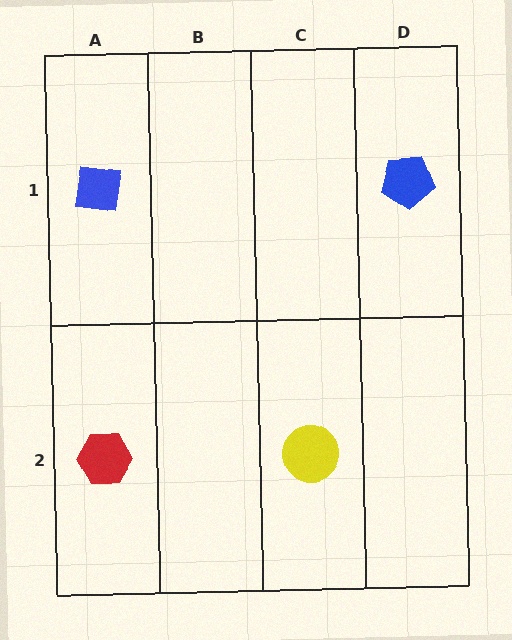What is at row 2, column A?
A red hexagon.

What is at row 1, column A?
A blue square.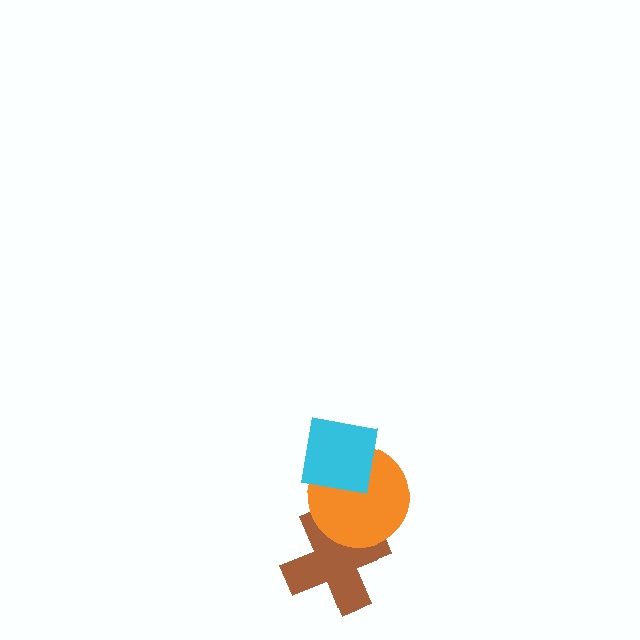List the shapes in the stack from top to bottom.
From top to bottom: the cyan square, the orange circle, the brown cross.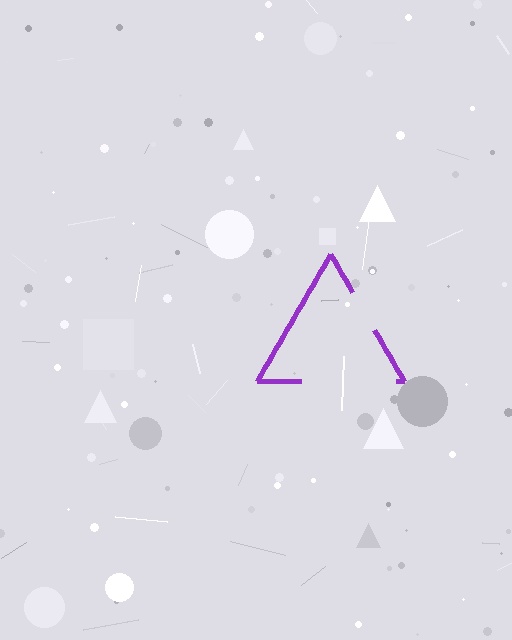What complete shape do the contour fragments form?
The contour fragments form a triangle.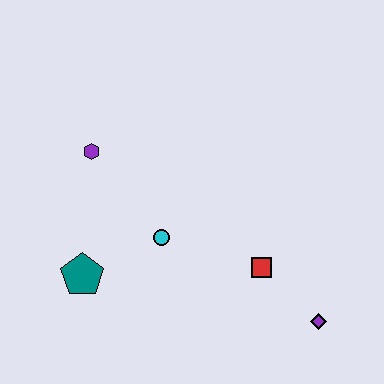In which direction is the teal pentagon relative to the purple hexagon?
The teal pentagon is below the purple hexagon.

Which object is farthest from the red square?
The purple hexagon is farthest from the red square.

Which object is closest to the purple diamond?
The red square is closest to the purple diamond.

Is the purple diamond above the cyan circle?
No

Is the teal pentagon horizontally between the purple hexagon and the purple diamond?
No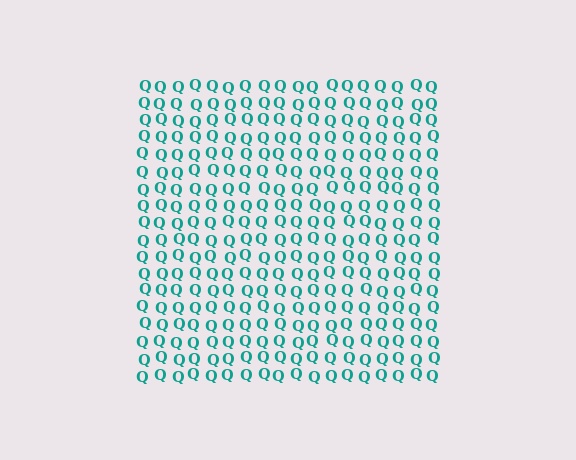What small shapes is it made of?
It is made of small letter Q's.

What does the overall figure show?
The overall figure shows a square.